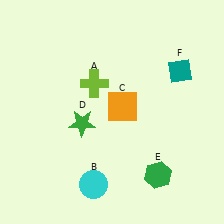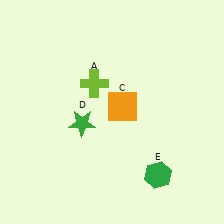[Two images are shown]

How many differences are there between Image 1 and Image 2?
There are 2 differences between the two images.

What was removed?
The cyan circle (B), the teal diamond (F) were removed in Image 2.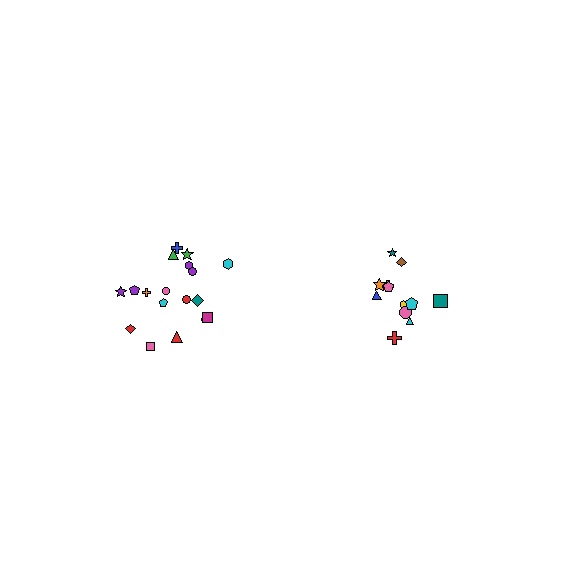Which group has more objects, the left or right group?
The left group.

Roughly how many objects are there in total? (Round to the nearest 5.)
Roughly 30 objects in total.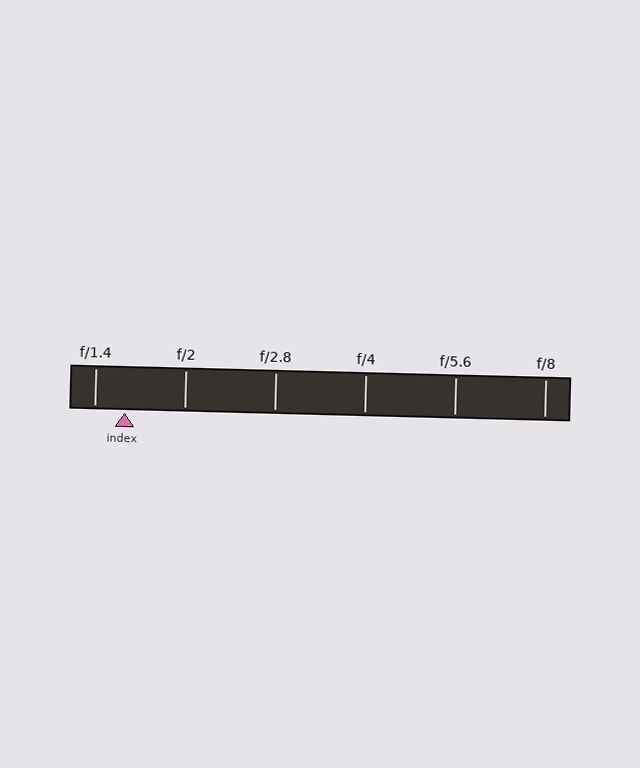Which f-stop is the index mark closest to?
The index mark is closest to f/1.4.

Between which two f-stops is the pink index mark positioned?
The index mark is between f/1.4 and f/2.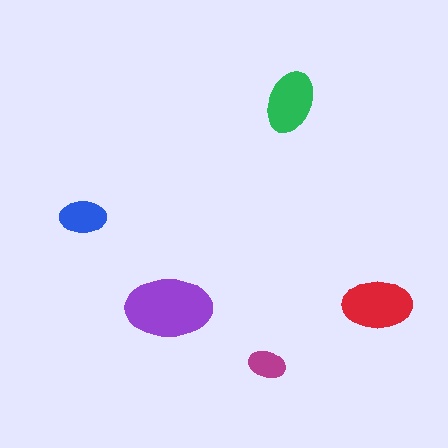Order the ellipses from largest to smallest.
the purple one, the red one, the green one, the blue one, the magenta one.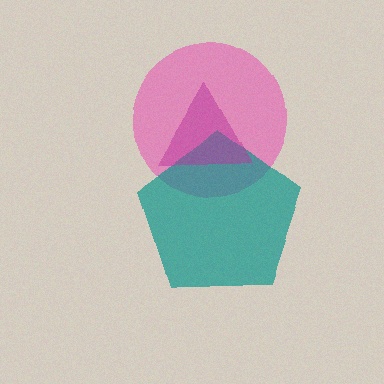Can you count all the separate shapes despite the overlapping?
Yes, there are 3 separate shapes.